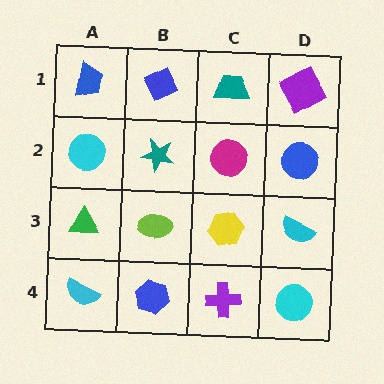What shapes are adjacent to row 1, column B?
A teal star (row 2, column B), a blue trapezoid (row 1, column A), a teal trapezoid (row 1, column C).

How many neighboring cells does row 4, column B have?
3.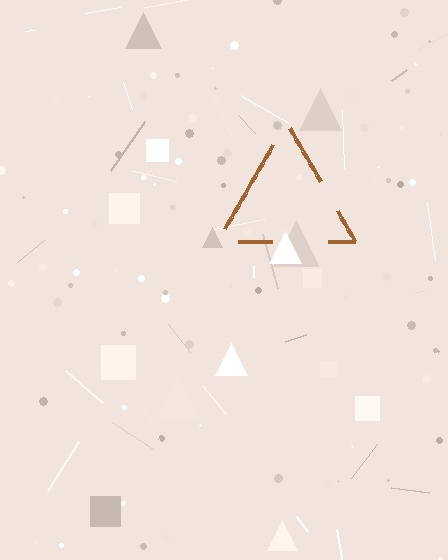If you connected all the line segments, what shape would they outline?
They would outline a triangle.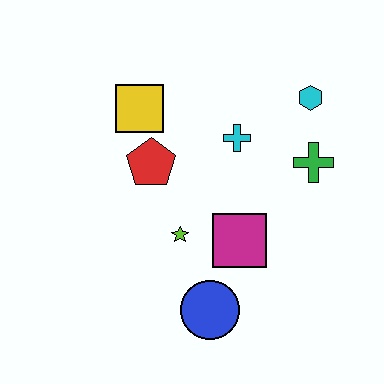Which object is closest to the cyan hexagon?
The green cross is closest to the cyan hexagon.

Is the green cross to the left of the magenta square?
No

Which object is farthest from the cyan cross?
The blue circle is farthest from the cyan cross.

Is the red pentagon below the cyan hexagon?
Yes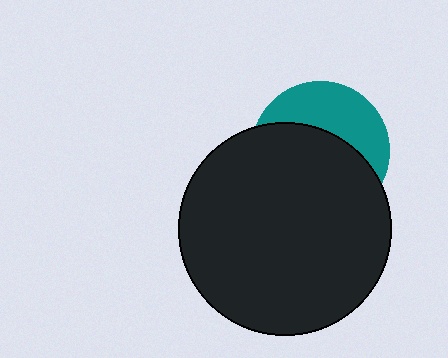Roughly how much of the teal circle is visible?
A small part of it is visible (roughly 38%).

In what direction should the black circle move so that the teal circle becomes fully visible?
The black circle should move down. That is the shortest direction to clear the overlap and leave the teal circle fully visible.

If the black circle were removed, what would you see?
You would see the complete teal circle.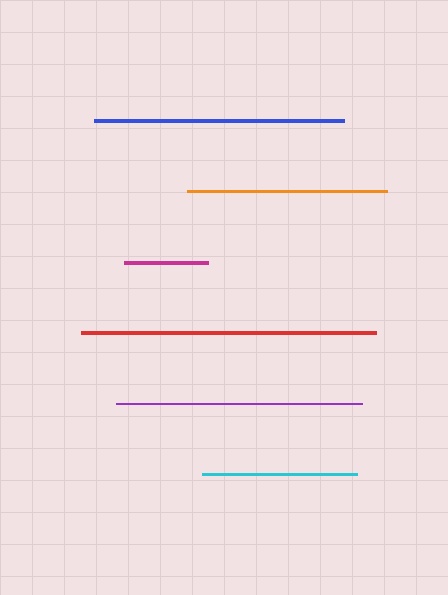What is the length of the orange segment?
The orange segment is approximately 201 pixels long.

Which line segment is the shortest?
The magenta line is the shortest at approximately 84 pixels.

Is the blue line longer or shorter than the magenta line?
The blue line is longer than the magenta line.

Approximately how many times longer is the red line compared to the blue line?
The red line is approximately 1.2 times the length of the blue line.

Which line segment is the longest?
The red line is the longest at approximately 294 pixels.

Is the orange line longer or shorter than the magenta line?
The orange line is longer than the magenta line.